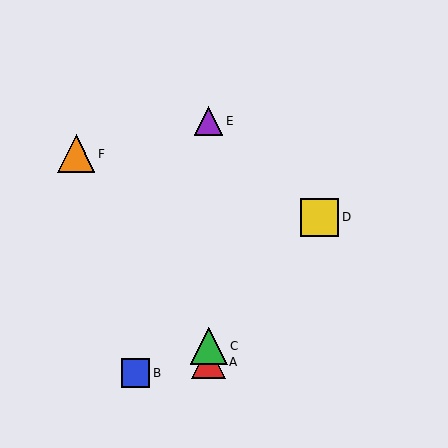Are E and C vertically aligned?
Yes, both are at x≈209.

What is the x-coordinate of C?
Object C is at x≈209.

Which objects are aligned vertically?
Objects A, C, E are aligned vertically.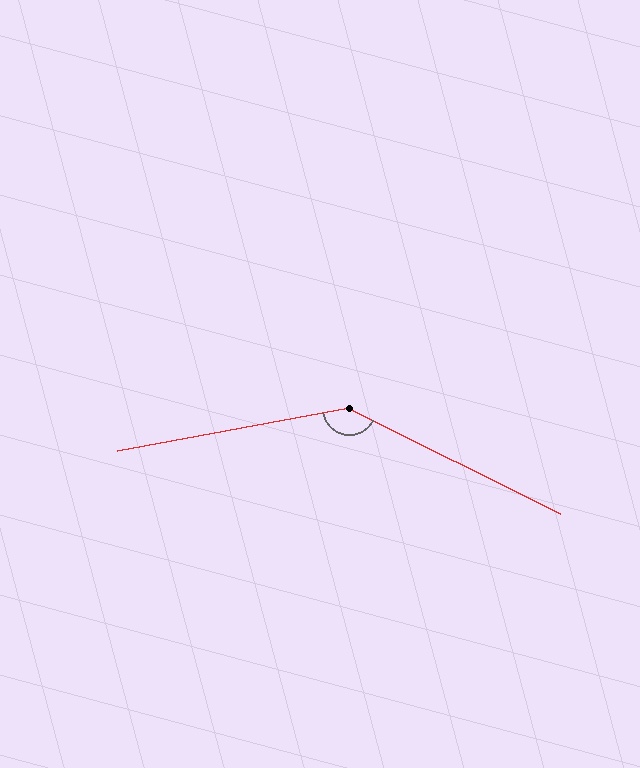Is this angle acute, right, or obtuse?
It is obtuse.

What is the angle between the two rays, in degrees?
Approximately 143 degrees.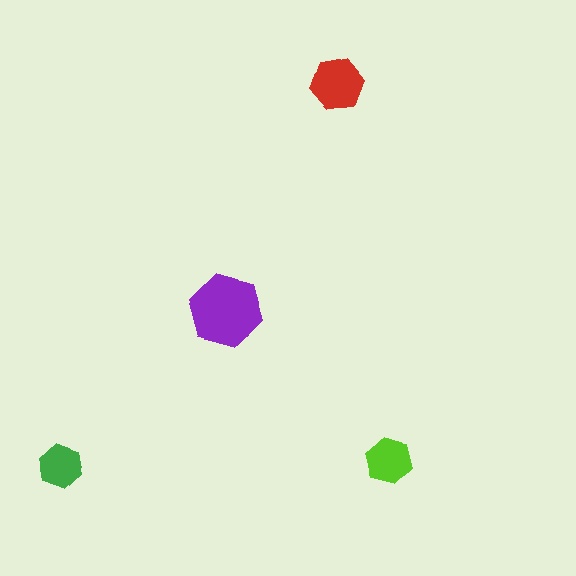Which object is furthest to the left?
The green hexagon is leftmost.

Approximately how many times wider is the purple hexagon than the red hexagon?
About 1.5 times wider.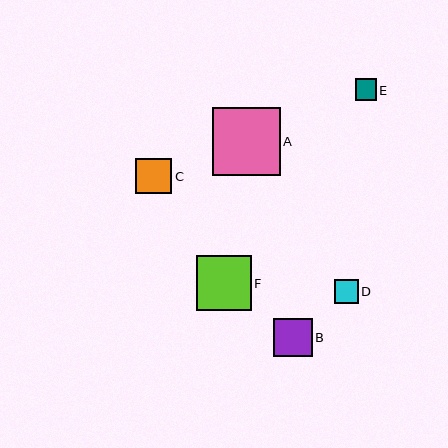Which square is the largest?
Square A is the largest with a size of approximately 68 pixels.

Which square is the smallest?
Square E is the smallest with a size of approximately 21 pixels.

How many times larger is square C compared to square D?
Square C is approximately 1.5 times the size of square D.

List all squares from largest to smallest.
From largest to smallest: A, F, B, C, D, E.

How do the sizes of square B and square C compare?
Square B and square C are approximately the same size.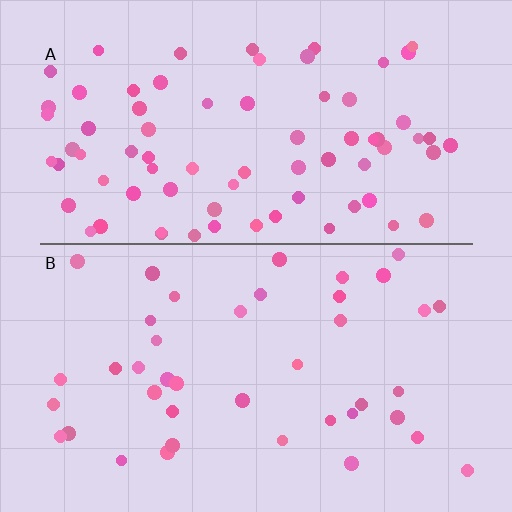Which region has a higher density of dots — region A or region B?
A (the top).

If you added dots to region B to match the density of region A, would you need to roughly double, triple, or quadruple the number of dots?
Approximately double.